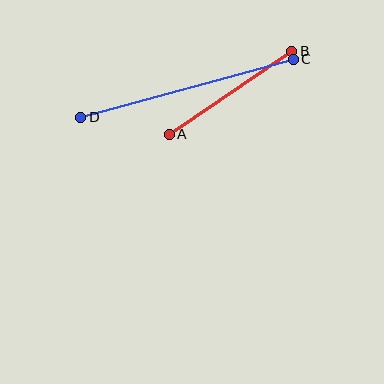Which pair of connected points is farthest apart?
Points C and D are farthest apart.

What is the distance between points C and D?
The distance is approximately 220 pixels.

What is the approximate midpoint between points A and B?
The midpoint is at approximately (231, 93) pixels.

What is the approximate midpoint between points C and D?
The midpoint is at approximately (187, 88) pixels.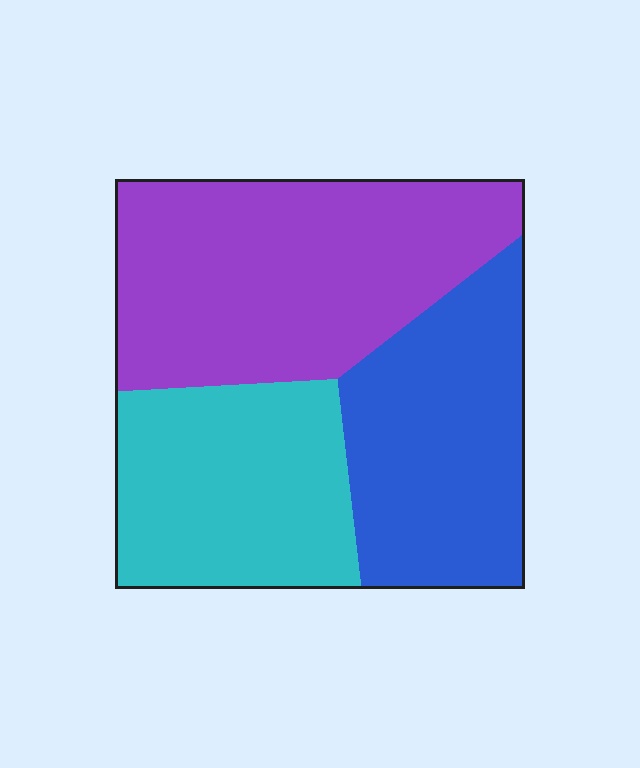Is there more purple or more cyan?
Purple.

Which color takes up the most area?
Purple, at roughly 40%.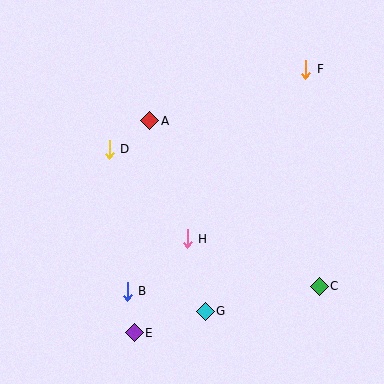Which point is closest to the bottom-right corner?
Point C is closest to the bottom-right corner.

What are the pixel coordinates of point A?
Point A is at (150, 120).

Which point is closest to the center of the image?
Point H at (187, 239) is closest to the center.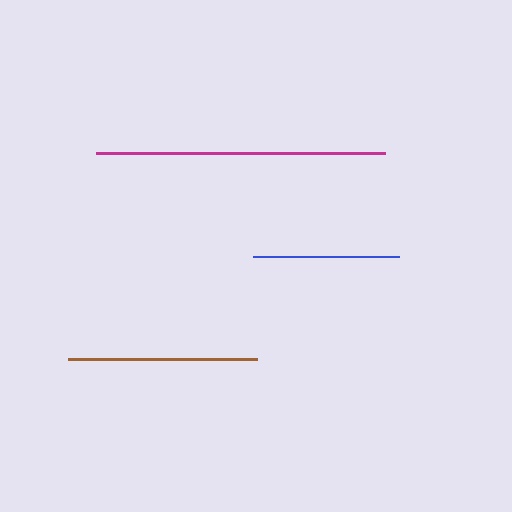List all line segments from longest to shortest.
From longest to shortest: magenta, brown, blue.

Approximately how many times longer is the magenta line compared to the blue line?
The magenta line is approximately 2.0 times the length of the blue line.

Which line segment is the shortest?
The blue line is the shortest at approximately 146 pixels.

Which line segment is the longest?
The magenta line is the longest at approximately 289 pixels.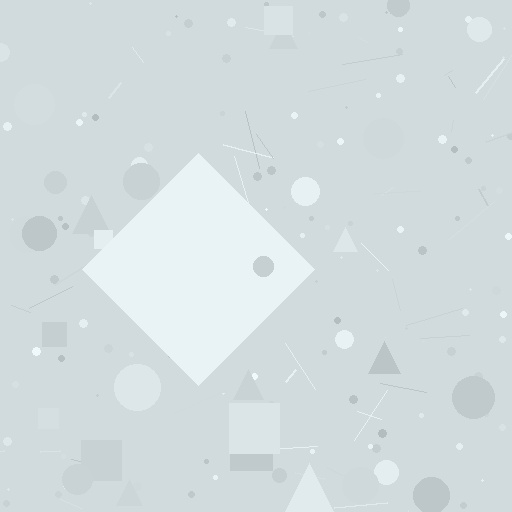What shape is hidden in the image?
A diamond is hidden in the image.